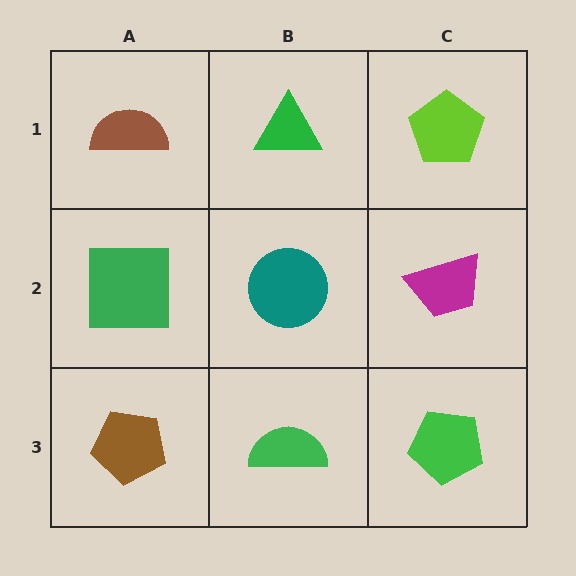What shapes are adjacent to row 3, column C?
A magenta trapezoid (row 2, column C), a green semicircle (row 3, column B).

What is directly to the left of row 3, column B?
A brown pentagon.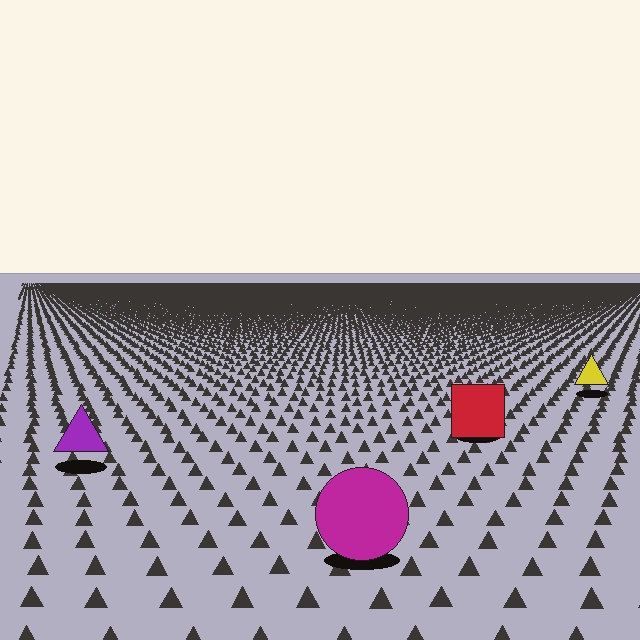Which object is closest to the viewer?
The magenta circle is closest. The texture marks near it are larger and more spread out.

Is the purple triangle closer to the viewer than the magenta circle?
No. The magenta circle is closer — you can tell from the texture gradient: the ground texture is coarser near it.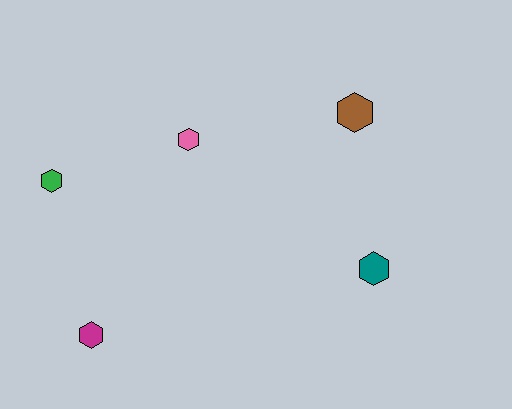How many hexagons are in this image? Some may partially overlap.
There are 5 hexagons.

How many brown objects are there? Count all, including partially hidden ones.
There is 1 brown object.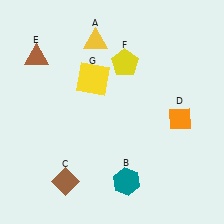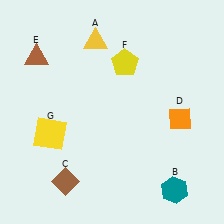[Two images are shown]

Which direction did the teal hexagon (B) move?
The teal hexagon (B) moved right.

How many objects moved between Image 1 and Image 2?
2 objects moved between the two images.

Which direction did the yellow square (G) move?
The yellow square (G) moved down.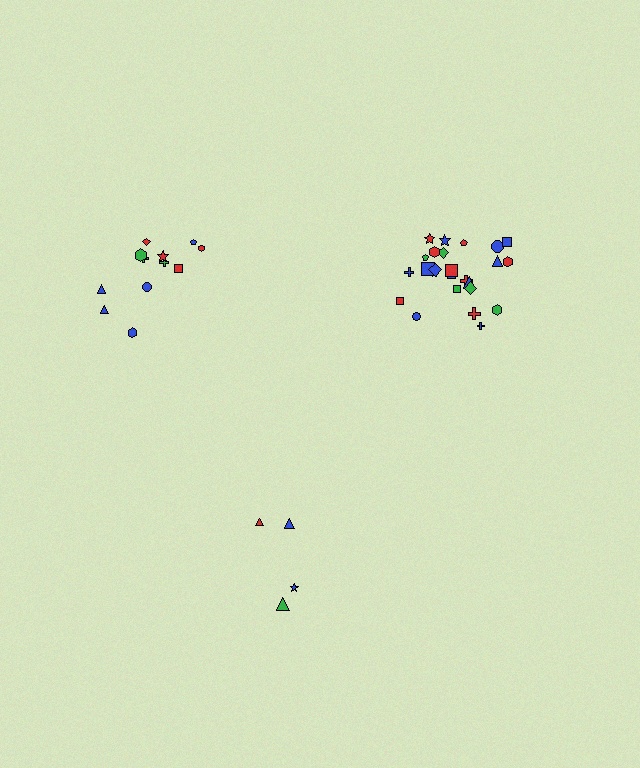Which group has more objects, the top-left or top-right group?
The top-right group.